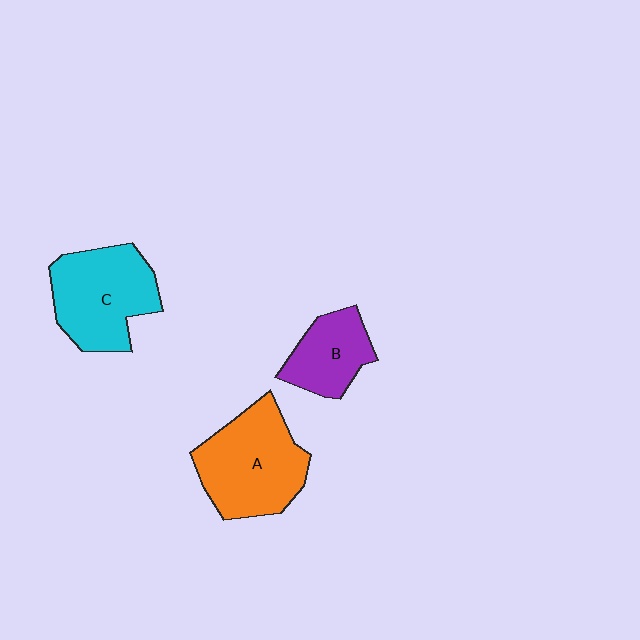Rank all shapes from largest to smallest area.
From largest to smallest: A (orange), C (cyan), B (purple).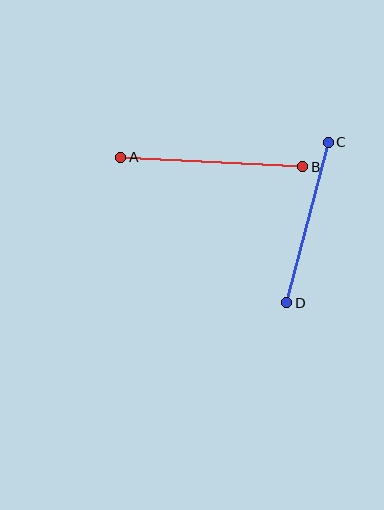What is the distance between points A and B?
The distance is approximately 183 pixels.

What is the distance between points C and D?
The distance is approximately 166 pixels.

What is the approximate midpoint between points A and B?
The midpoint is at approximately (212, 162) pixels.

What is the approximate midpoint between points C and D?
The midpoint is at approximately (307, 223) pixels.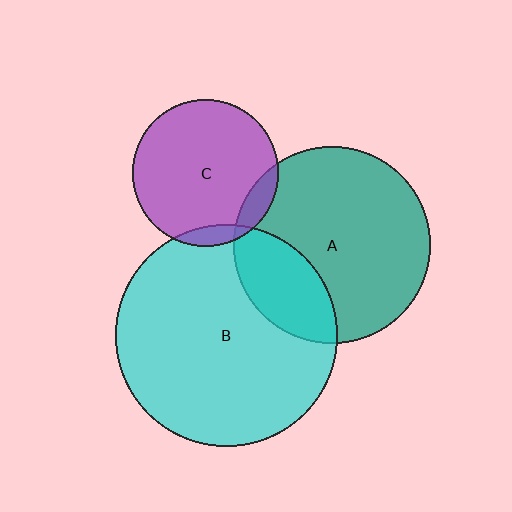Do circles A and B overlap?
Yes.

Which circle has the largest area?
Circle B (cyan).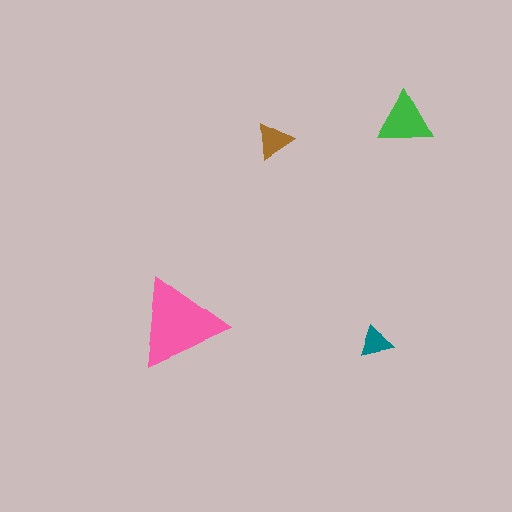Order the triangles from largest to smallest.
the pink one, the green one, the brown one, the teal one.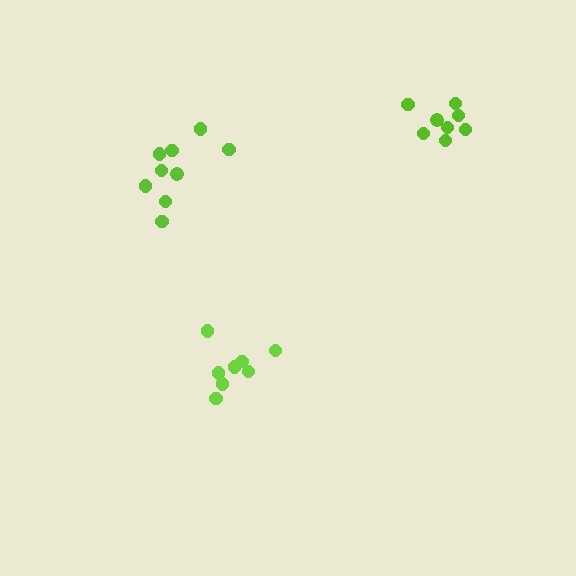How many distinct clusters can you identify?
There are 3 distinct clusters.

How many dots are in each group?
Group 1: 8 dots, Group 2: 9 dots, Group 3: 8 dots (25 total).